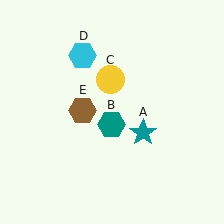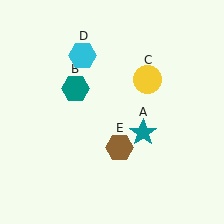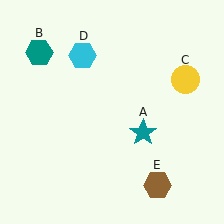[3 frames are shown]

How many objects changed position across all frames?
3 objects changed position: teal hexagon (object B), yellow circle (object C), brown hexagon (object E).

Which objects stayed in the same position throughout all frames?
Teal star (object A) and cyan hexagon (object D) remained stationary.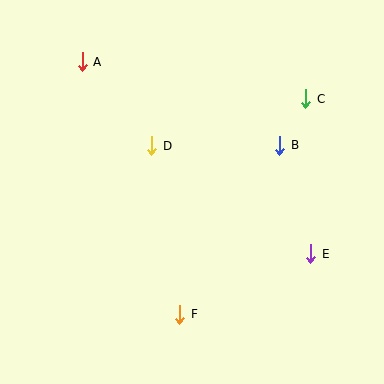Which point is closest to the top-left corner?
Point A is closest to the top-left corner.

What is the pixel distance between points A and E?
The distance between A and E is 298 pixels.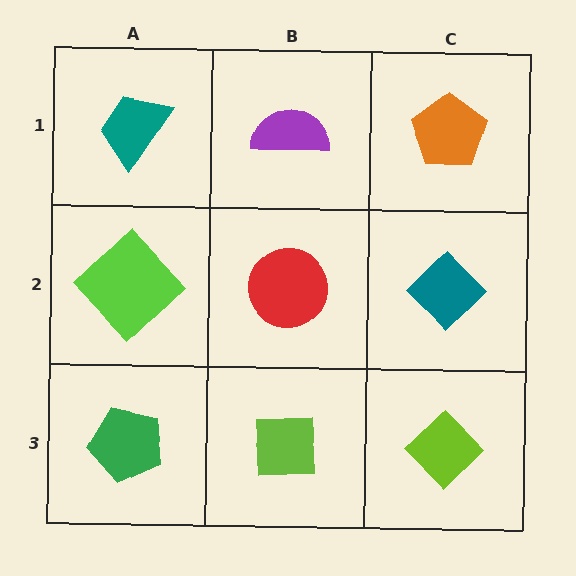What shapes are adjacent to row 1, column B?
A red circle (row 2, column B), a teal trapezoid (row 1, column A), an orange pentagon (row 1, column C).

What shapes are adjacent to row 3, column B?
A red circle (row 2, column B), a green pentagon (row 3, column A), a lime diamond (row 3, column C).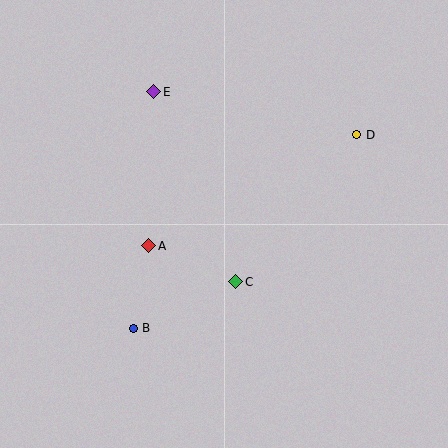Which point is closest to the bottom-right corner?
Point C is closest to the bottom-right corner.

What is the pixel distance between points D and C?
The distance between D and C is 190 pixels.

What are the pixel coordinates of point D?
Point D is at (357, 135).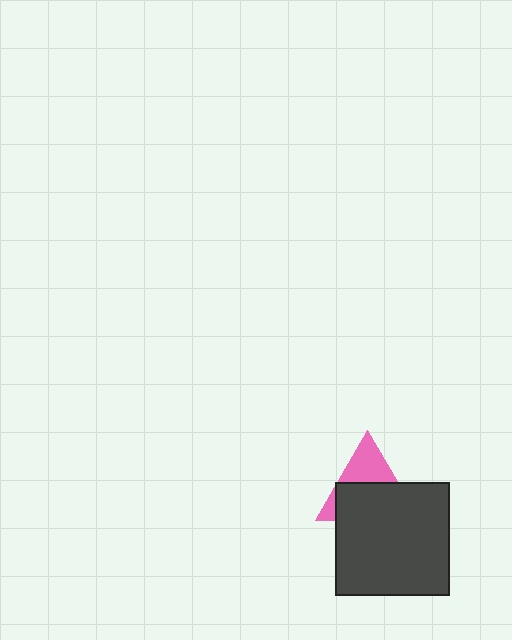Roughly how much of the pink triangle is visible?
A small part of it is visible (roughly 40%).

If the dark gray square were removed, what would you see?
You would see the complete pink triangle.